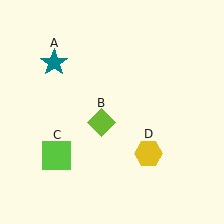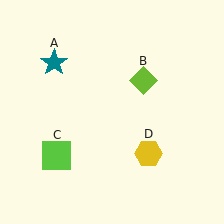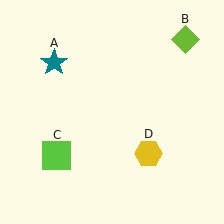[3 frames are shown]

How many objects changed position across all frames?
1 object changed position: lime diamond (object B).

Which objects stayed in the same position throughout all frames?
Teal star (object A) and lime square (object C) and yellow hexagon (object D) remained stationary.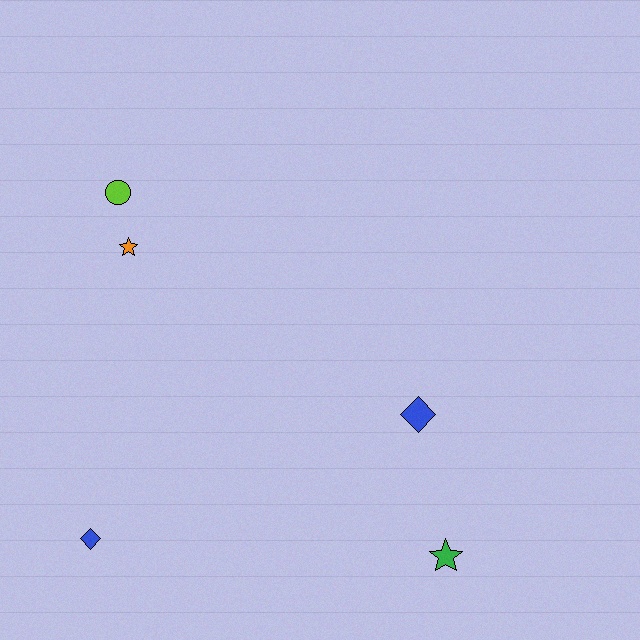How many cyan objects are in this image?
There are no cyan objects.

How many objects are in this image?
There are 5 objects.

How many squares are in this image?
There are no squares.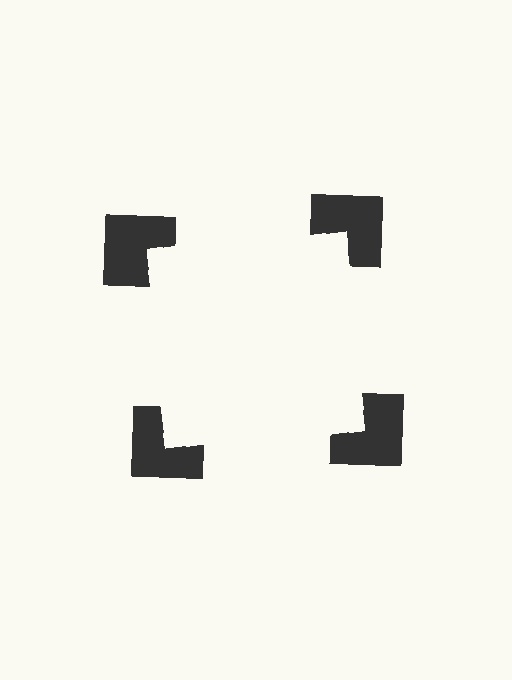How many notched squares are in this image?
There are 4 — one at each vertex of the illusory square.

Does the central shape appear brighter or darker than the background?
It typically appears slightly brighter than the background, even though no actual brightness change is drawn.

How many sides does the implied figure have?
4 sides.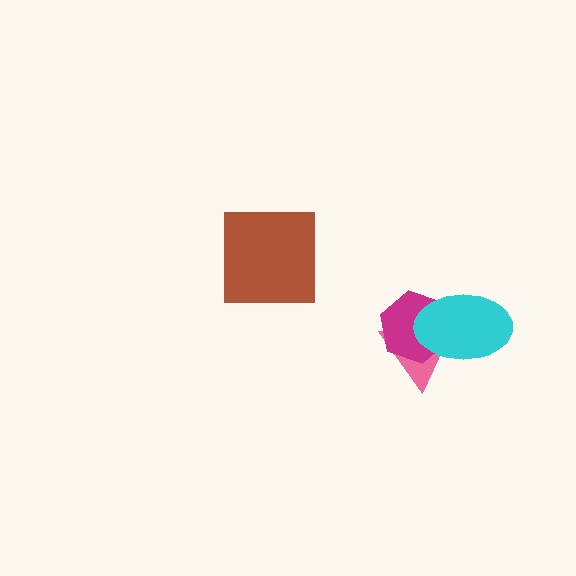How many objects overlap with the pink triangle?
2 objects overlap with the pink triangle.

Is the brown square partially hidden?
No, no other shape covers it.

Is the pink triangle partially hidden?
Yes, it is partially covered by another shape.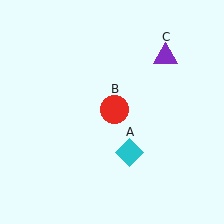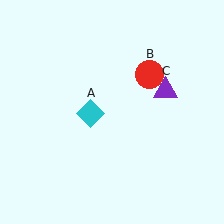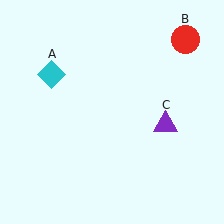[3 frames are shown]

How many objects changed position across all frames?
3 objects changed position: cyan diamond (object A), red circle (object B), purple triangle (object C).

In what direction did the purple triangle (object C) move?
The purple triangle (object C) moved down.